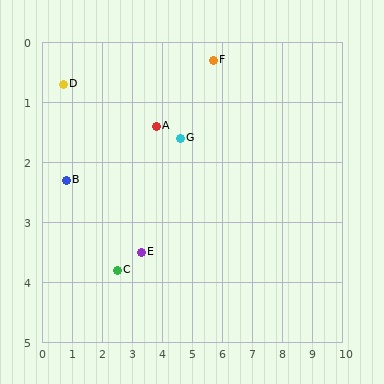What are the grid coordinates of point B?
Point B is at approximately (0.8, 2.3).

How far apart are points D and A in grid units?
Points D and A are about 3.2 grid units apart.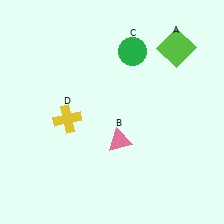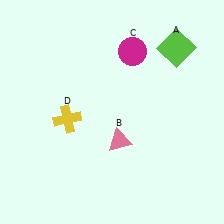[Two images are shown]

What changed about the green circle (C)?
In Image 1, C is green. In Image 2, it changed to magenta.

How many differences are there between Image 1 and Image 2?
There is 1 difference between the two images.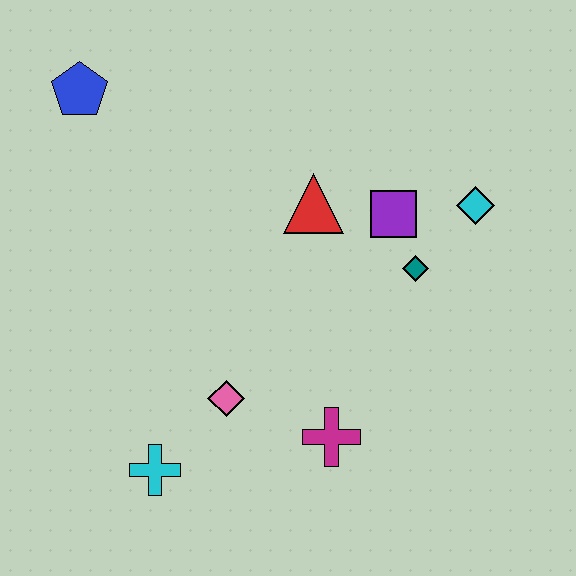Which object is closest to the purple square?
The teal diamond is closest to the purple square.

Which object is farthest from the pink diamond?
The blue pentagon is farthest from the pink diamond.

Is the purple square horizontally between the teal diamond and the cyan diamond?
No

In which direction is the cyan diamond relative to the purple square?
The cyan diamond is to the right of the purple square.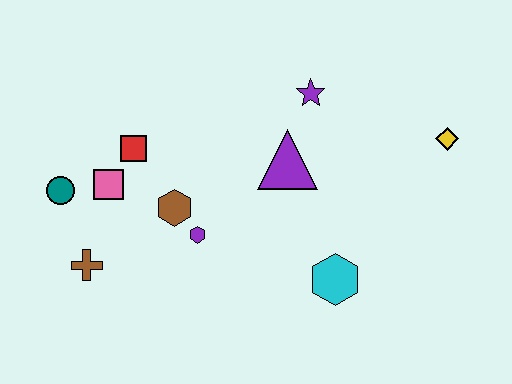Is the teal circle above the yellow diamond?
No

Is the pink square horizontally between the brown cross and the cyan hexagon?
Yes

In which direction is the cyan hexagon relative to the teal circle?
The cyan hexagon is to the right of the teal circle.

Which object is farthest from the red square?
The yellow diamond is farthest from the red square.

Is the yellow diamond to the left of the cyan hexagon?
No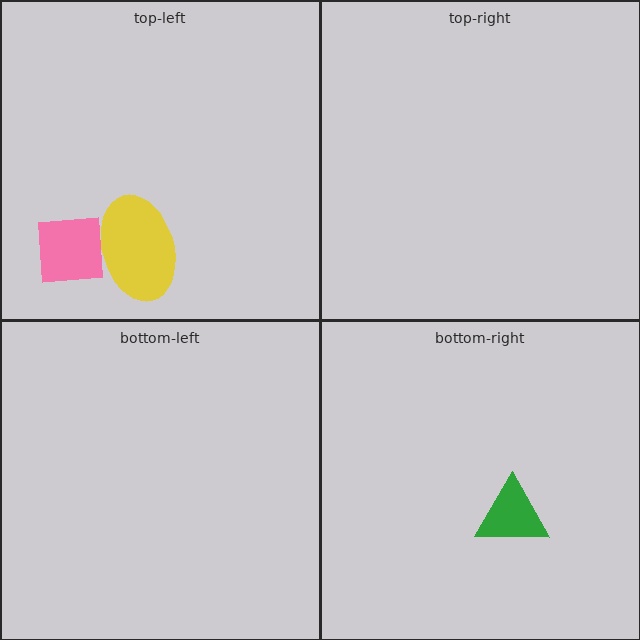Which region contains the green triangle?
The bottom-right region.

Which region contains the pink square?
The top-left region.